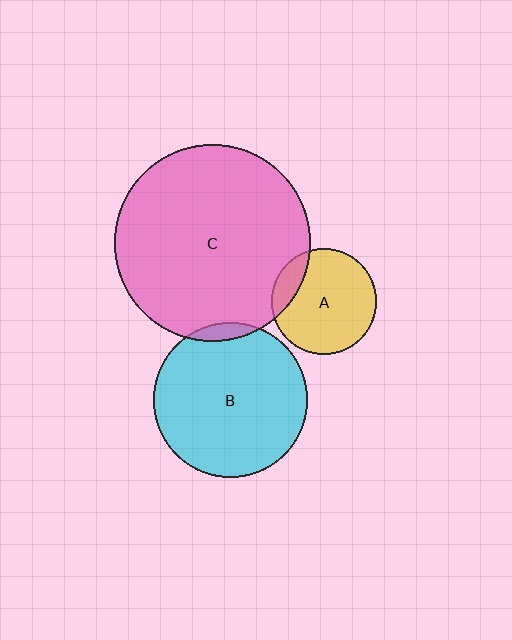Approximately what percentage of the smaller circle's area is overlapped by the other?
Approximately 15%.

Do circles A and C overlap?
Yes.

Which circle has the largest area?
Circle C (pink).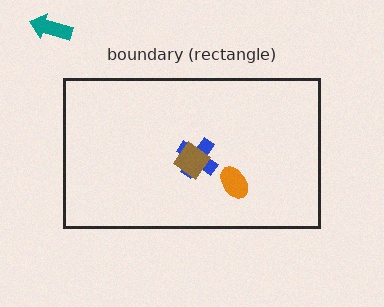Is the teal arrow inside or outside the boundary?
Outside.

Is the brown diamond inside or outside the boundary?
Inside.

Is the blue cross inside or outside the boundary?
Inside.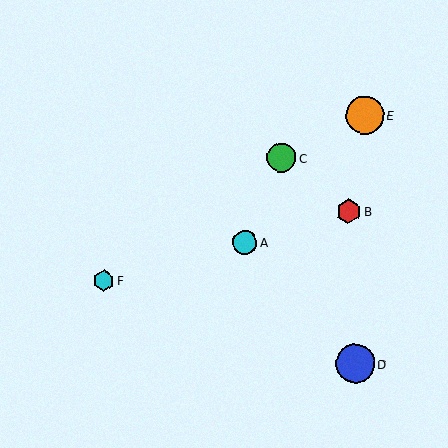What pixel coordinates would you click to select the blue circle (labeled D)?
Click at (355, 364) to select the blue circle D.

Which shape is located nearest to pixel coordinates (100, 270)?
The cyan hexagon (labeled F) at (104, 281) is nearest to that location.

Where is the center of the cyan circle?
The center of the cyan circle is at (245, 242).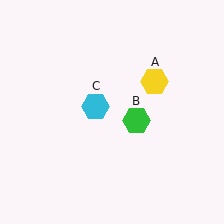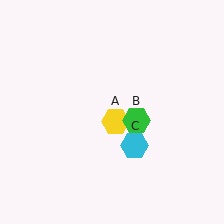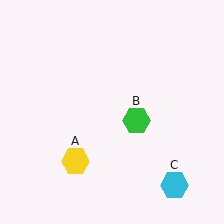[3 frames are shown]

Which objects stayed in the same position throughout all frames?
Green hexagon (object B) remained stationary.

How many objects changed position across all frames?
2 objects changed position: yellow hexagon (object A), cyan hexagon (object C).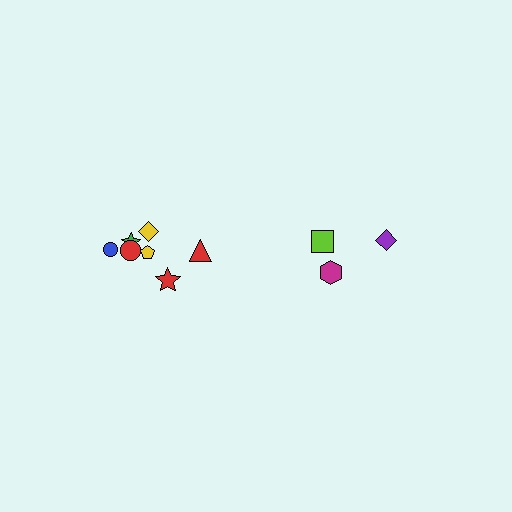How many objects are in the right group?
There are 3 objects.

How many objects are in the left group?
There are 7 objects.